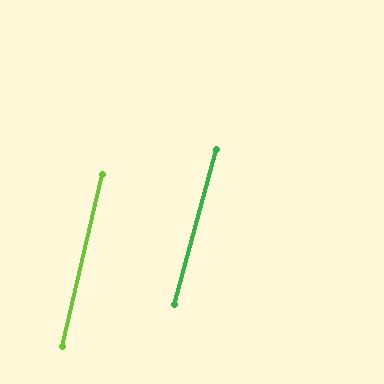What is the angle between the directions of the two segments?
Approximately 2 degrees.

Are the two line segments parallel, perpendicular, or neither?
Parallel — their directions differ by only 2.0°.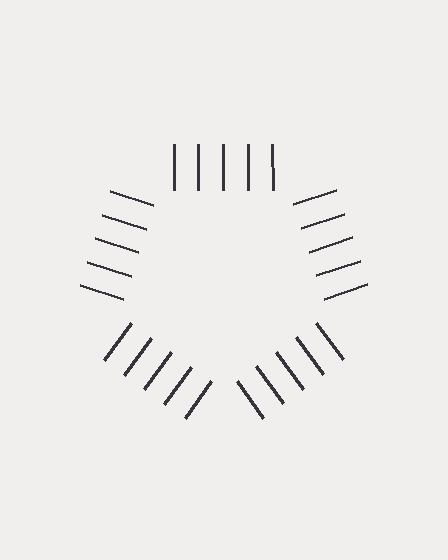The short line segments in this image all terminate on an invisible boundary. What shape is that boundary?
An illusory pentagon — the line segments terminate on its edges but no continuous stroke is drawn.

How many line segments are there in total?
25 — 5 along each of the 5 edges.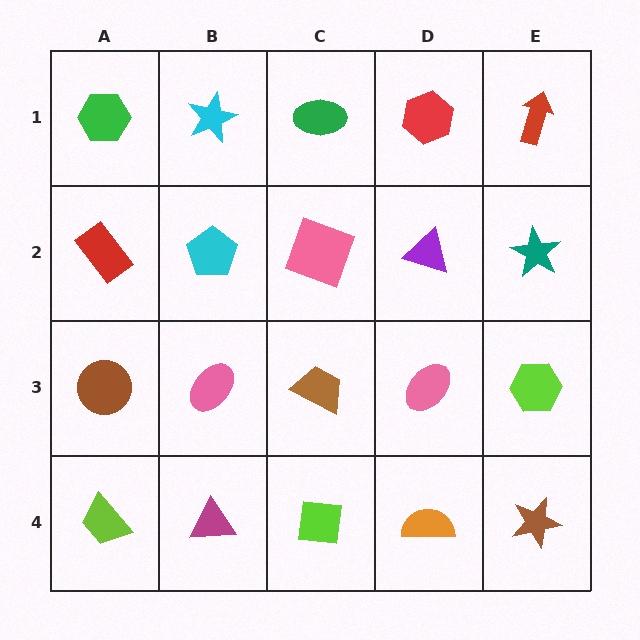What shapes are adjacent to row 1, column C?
A pink square (row 2, column C), a cyan star (row 1, column B), a red hexagon (row 1, column D).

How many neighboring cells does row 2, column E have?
3.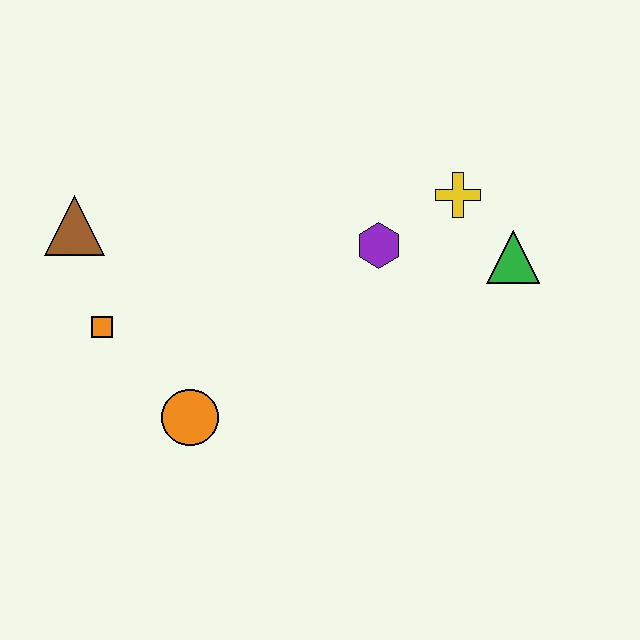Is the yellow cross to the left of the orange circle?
No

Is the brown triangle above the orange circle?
Yes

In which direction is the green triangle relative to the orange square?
The green triangle is to the right of the orange square.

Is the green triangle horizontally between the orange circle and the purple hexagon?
No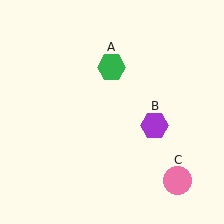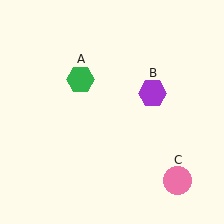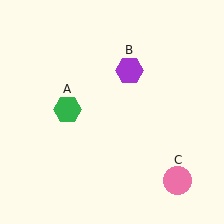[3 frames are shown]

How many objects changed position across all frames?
2 objects changed position: green hexagon (object A), purple hexagon (object B).